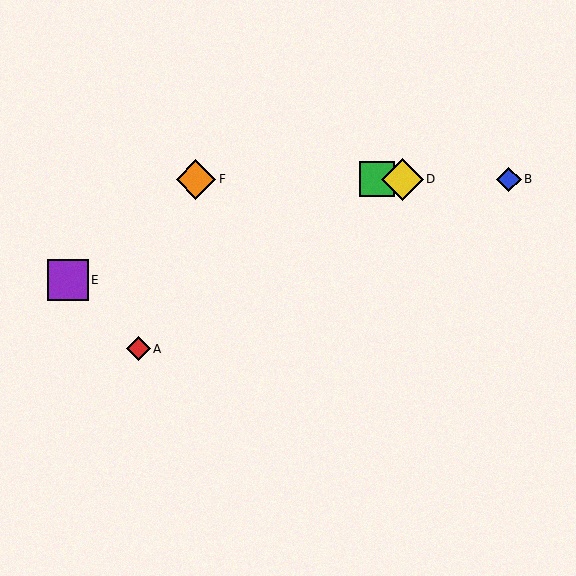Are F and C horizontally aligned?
Yes, both are at y≈179.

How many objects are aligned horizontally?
4 objects (B, C, D, F) are aligned horizontally.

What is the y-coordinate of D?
Object D is at y≈179.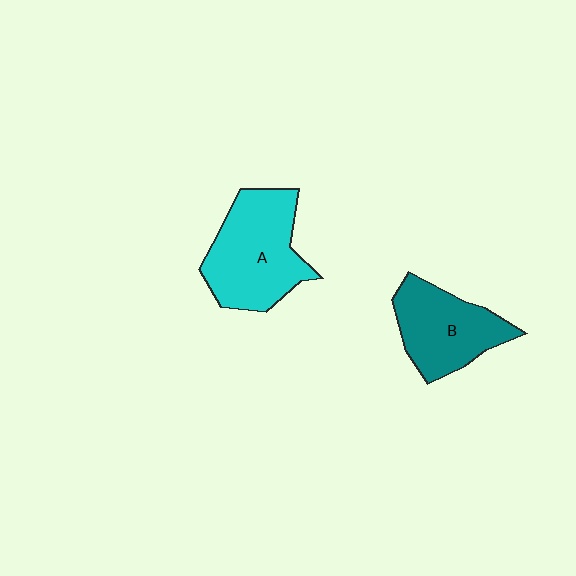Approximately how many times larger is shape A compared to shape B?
Approximately 1.2 times.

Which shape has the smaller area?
Shape B (teal).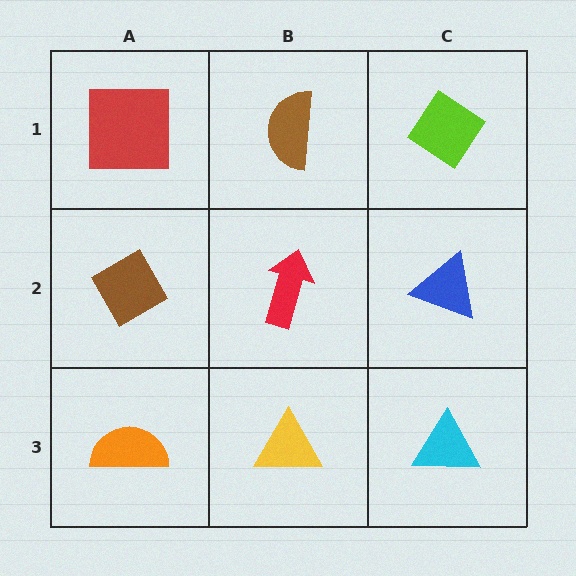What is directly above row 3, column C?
A blue triangle.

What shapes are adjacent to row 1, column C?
A blue triangle (row 2, column C), a brown semicircle (row 1, column B).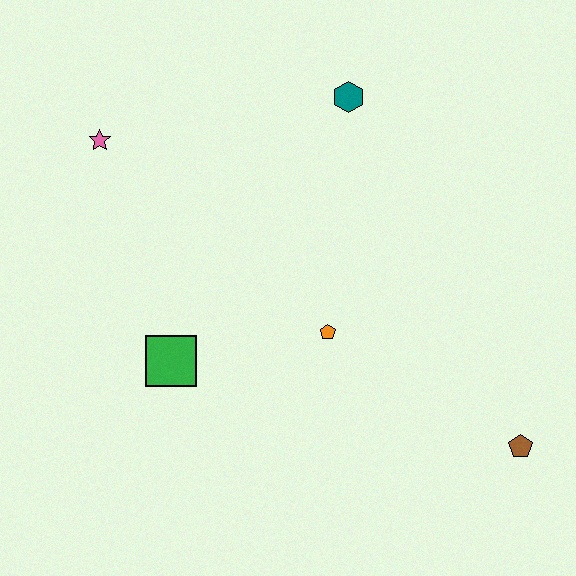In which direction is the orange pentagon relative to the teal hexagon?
The orange pentagon is below the teal hexagon.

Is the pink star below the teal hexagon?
Yes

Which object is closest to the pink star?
The green square is closest to the pink star.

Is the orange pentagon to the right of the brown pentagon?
No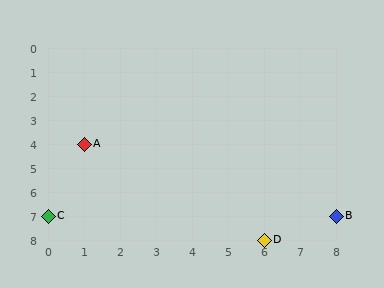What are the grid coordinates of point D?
Point D is at grid coordinates (6, 8).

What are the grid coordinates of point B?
Point B is at grid coordinates (8, 7).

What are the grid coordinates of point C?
Point C is at grid coordinates (0, 7).